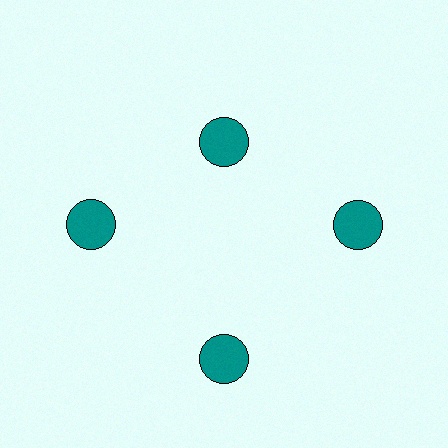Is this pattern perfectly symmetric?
No. The 4 teal circles are arranged in a ring, but one element near the 12 o'clock position is pulled inward toward the center, breaking the 4-fold rotational symmetry.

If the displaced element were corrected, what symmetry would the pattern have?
It would have 4-fold rotational symmetry — the pattern would map onto itself every 90 degrees.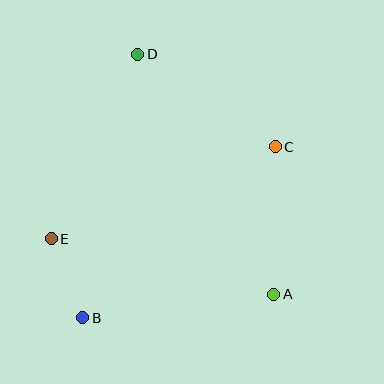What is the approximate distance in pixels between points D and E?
The distance between D and E is approximately 204 pixels.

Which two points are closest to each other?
Points B and E are closest to each other.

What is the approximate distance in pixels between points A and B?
The distance between A and B is approximately 192 pixels.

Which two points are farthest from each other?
Points A and D are farthest from each other.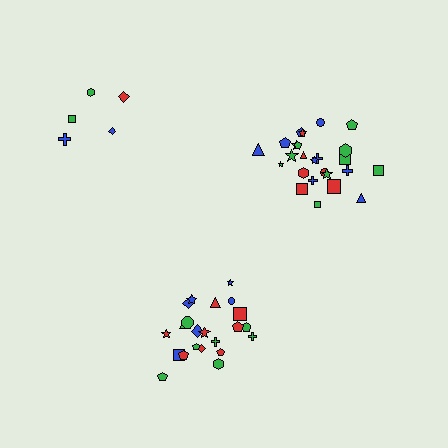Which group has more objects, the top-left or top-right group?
The top-right group.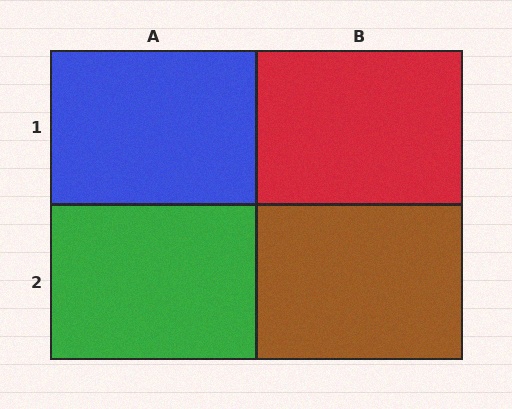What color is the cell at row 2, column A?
Green.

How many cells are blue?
1 cell is blue.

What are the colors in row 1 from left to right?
Blue, red.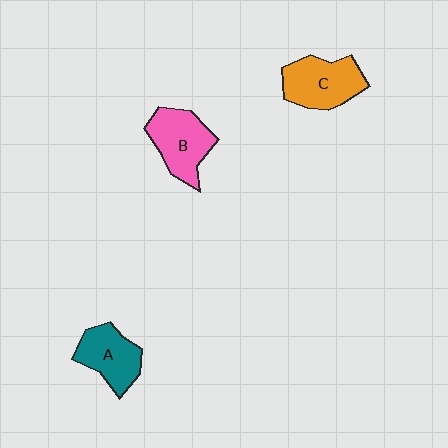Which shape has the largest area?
Shape C (orange).